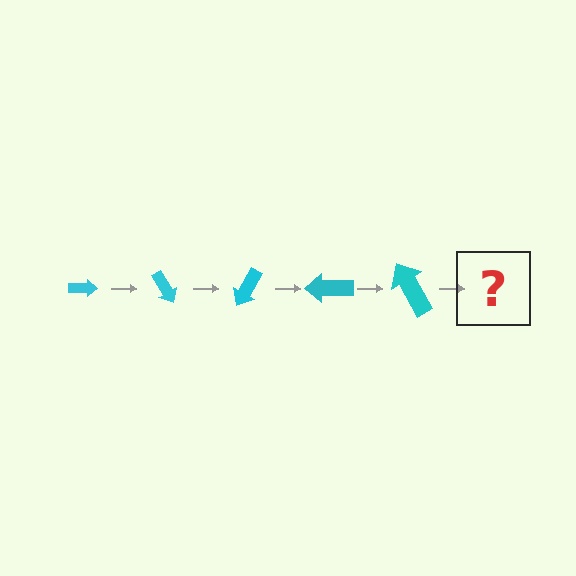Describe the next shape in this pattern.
It should be an arrow, larger than the previous one and rotated 300 degrees from the start.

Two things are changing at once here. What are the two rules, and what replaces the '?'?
The two rules are that the arrow grows larger each step and it rotates 60 degrees each step. The '?' should be an arrow, larger than the previous one and rotated 300 degrees from the start.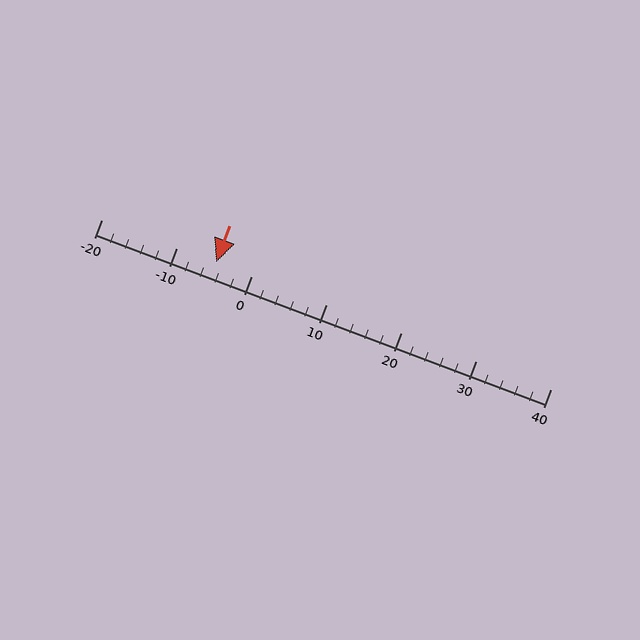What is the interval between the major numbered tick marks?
The major tick marks are spaced 10 units apart.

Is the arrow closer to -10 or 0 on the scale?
The arrow is closer to 0.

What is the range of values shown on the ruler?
The ruler shows values from -20 to 40.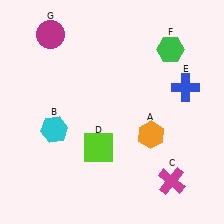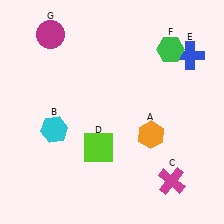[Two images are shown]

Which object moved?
The blue cross (E) moved up.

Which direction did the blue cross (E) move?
The blue cross (E) moved up.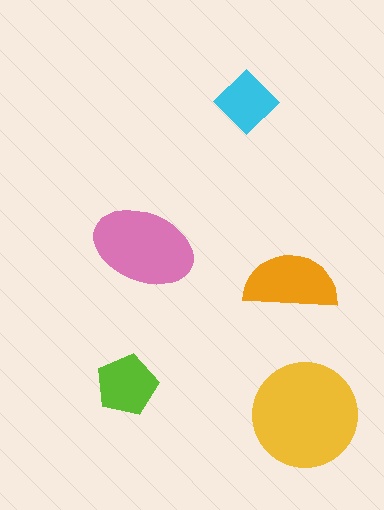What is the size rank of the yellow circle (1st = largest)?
1st.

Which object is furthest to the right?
The yellow circle is rightmost.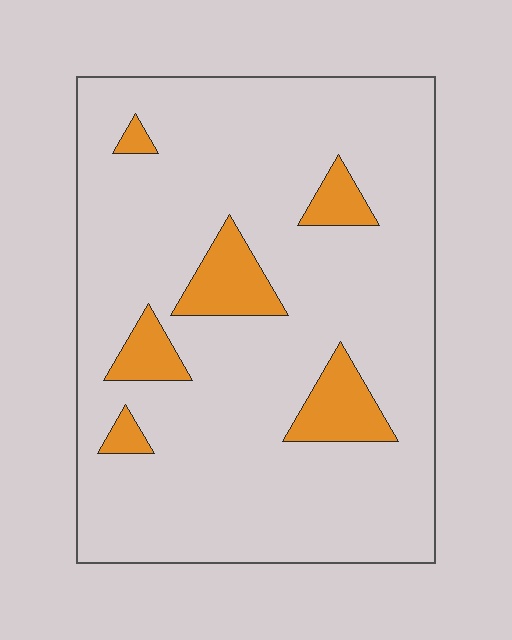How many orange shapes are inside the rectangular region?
6.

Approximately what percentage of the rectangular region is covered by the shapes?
Approximately 10%.